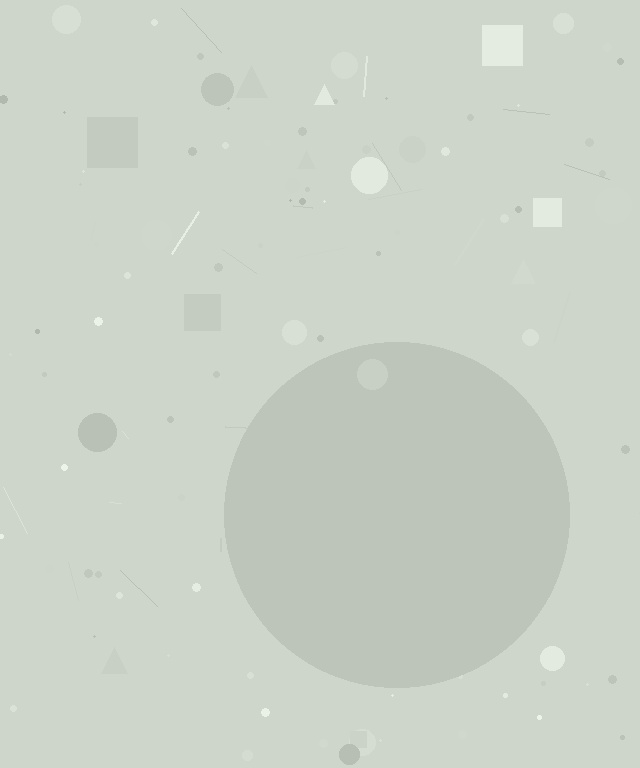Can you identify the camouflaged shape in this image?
The camouflaged shape is a circle.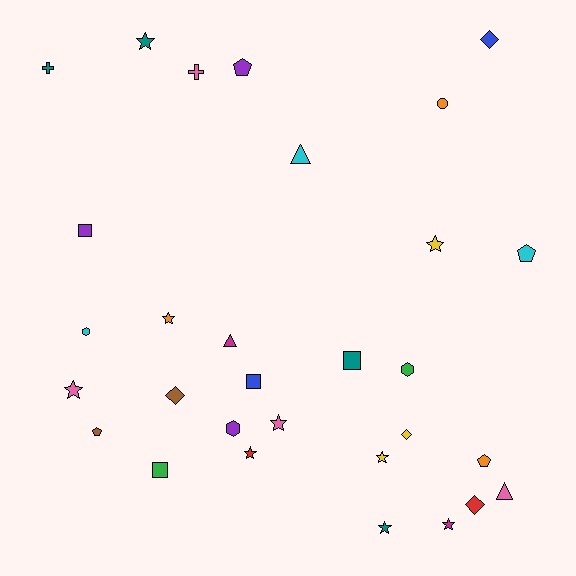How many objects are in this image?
There are 30 objects.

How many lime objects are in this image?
There are no lime objects.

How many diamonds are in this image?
There are 4 diamonds.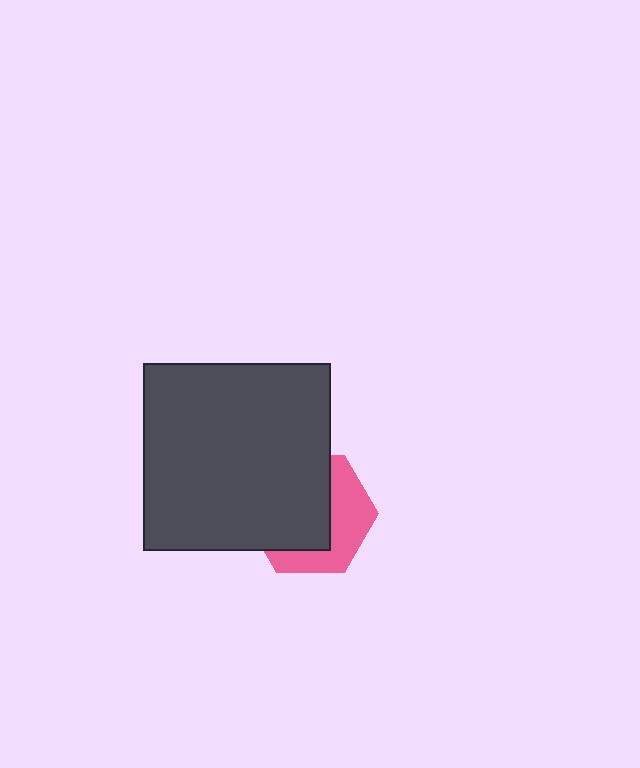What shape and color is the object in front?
The object in front is a dark gray square.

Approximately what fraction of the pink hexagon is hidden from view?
Roughly 59% of the pink hexagon is hidden behind the dark gray square.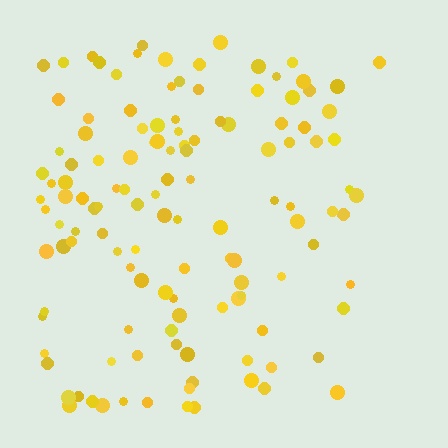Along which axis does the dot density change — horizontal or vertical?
Horizontal.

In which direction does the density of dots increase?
From right to left, with the left side densest.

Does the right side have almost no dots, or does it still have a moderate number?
Still a moderate number, just noticeably fewer than the left.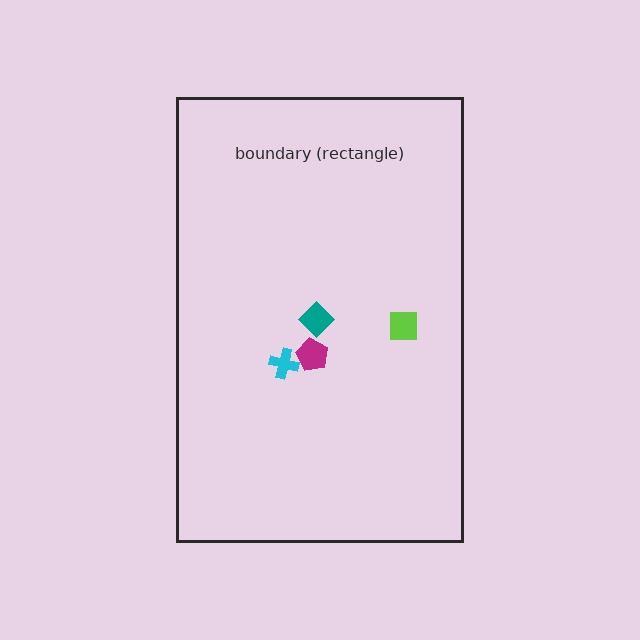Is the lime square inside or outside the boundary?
Inside.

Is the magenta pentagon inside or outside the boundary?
Inside.